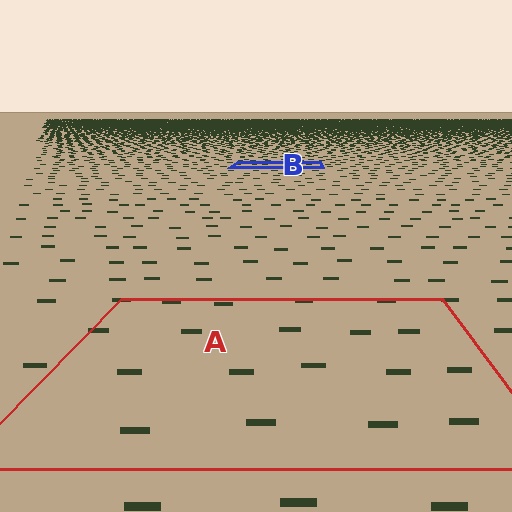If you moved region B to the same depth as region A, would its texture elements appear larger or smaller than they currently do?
They would appear larger. At a closer depth, the same texture elements are projected at a bigger on-screen size.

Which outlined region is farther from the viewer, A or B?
Region B is farther from the viewer — the texture elements inside it appear smaller and more densely packed.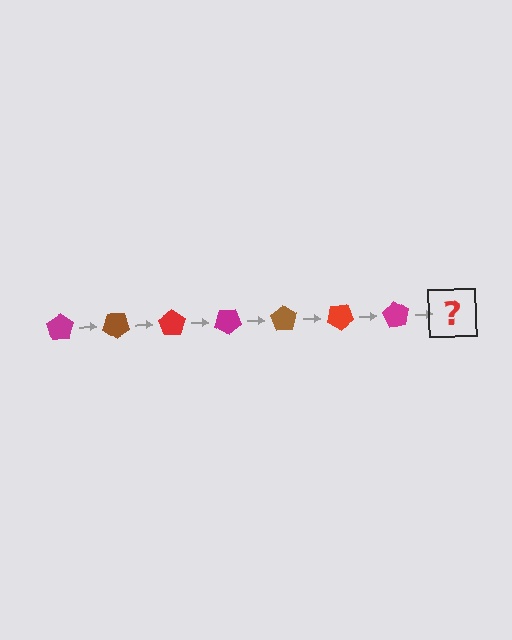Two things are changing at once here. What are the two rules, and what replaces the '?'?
The two rules are that it rotates 35 degrees each step and the color cycles through magenta, brown, and red. The '?' should be a brown pentagon, rotated 245 degrees from the start.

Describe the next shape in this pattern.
It should be a brown pentagon, rotated 245 degrees from the start.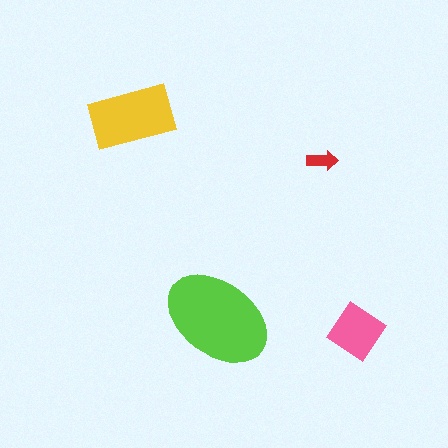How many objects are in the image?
There are 4 objects in the image.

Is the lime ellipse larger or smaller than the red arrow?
Larger.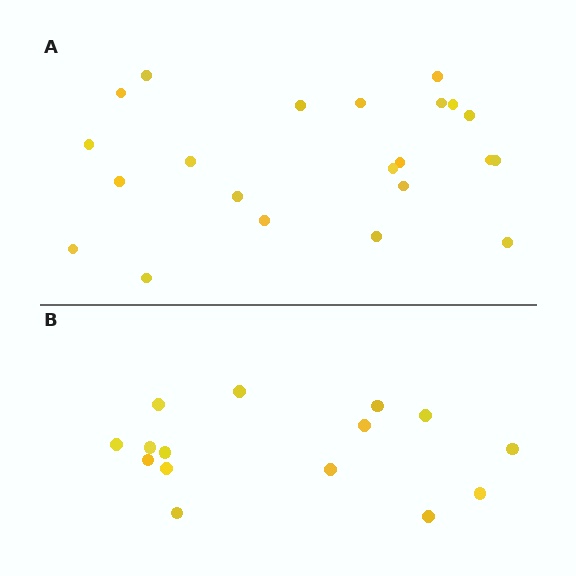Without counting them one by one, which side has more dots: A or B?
Region A (the top region) has more dots.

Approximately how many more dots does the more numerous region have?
Region A has roughly 8 or so more dots than region B.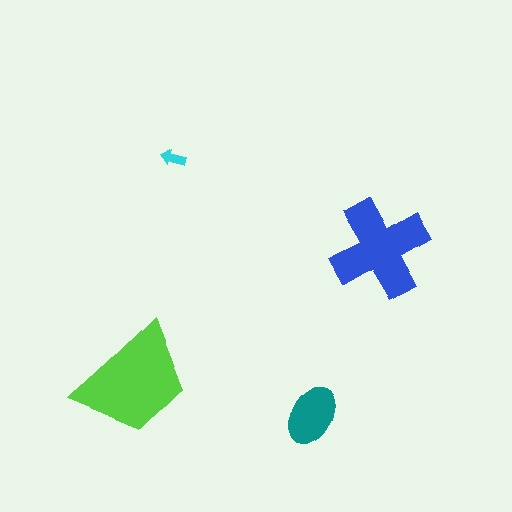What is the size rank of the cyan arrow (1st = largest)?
4th.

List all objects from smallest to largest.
The cyan arrow, the teal ellipse, the blue cross, the lime trapezoid.